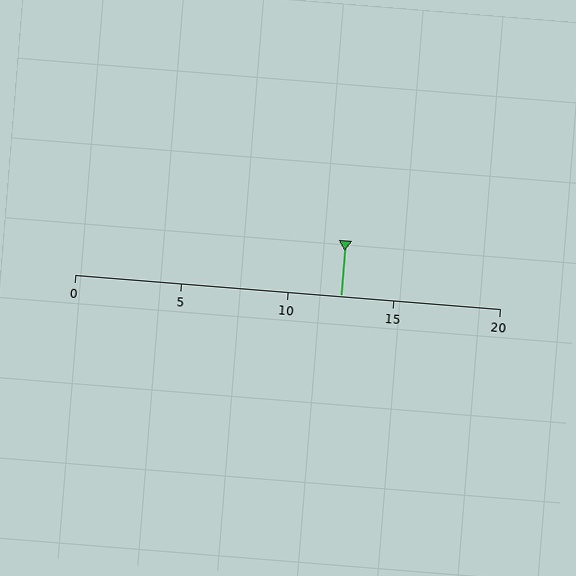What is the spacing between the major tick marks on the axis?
The major ticks are spaced 5 apart.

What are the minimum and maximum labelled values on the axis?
The axis runs from 0 to 20.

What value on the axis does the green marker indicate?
The marker indicates approximately 12.5.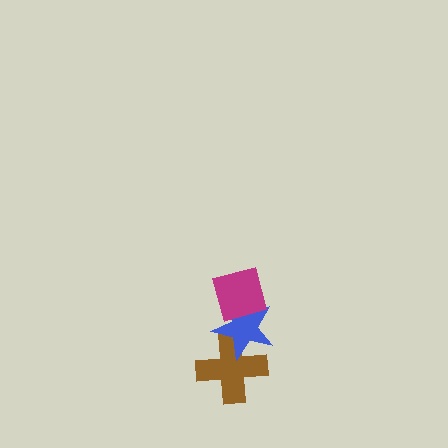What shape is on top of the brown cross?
The blue star is on top of the brown cross.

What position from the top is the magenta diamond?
The magenta diamond is 1st from the top.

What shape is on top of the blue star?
The magenta diamond is on top of the blue star.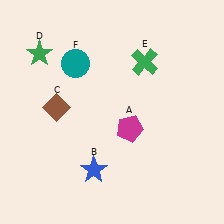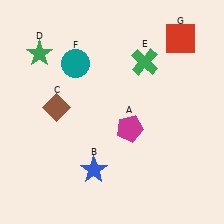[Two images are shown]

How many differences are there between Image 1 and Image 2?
There is 1 difference between the two images.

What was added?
A red square (G) was added in Image 2.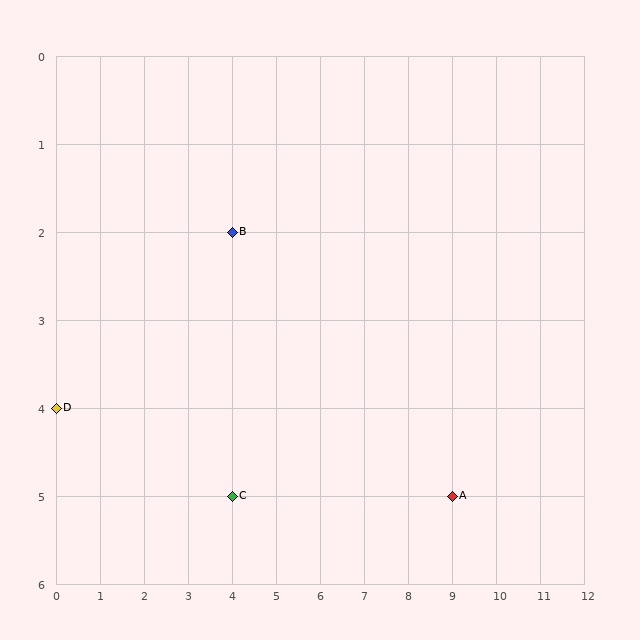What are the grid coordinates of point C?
Point C is at grid coordinates (4, 5).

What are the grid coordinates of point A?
Point A is at grid coordinates (9, 5).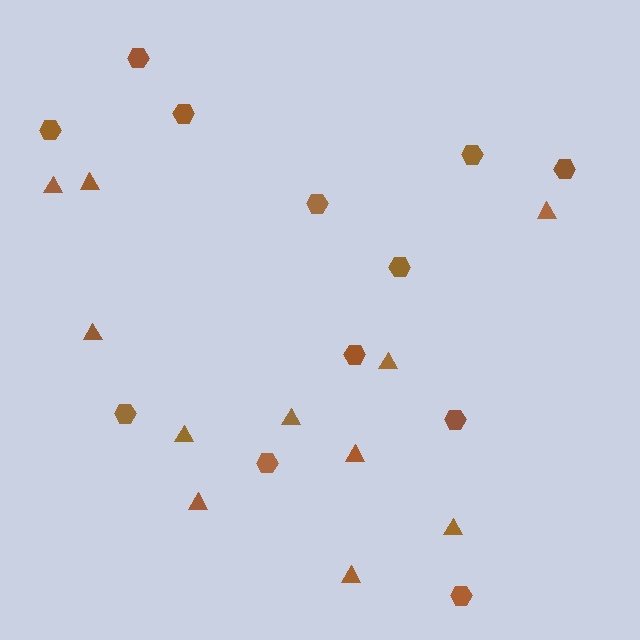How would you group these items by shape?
There are 2 groups: one group of triangles (11) and one group of hexagons (12).